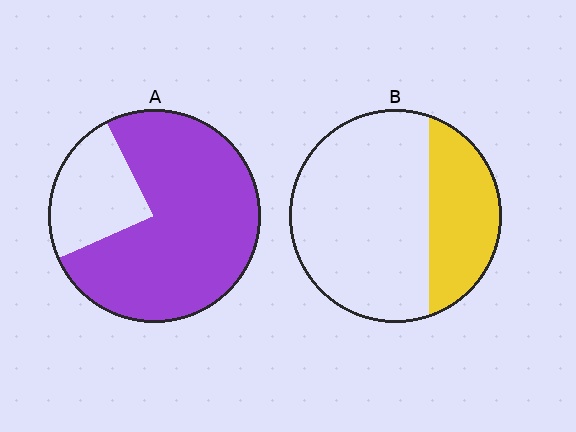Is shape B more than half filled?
No.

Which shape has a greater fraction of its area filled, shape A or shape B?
Shape A.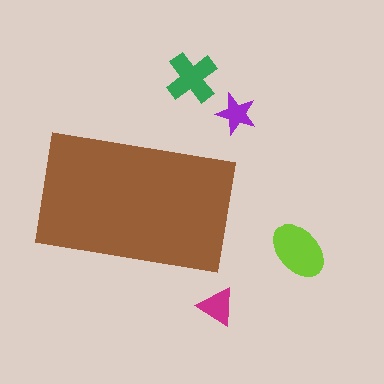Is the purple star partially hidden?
No, the purple star is fully visible.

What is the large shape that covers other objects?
A brown rectangle.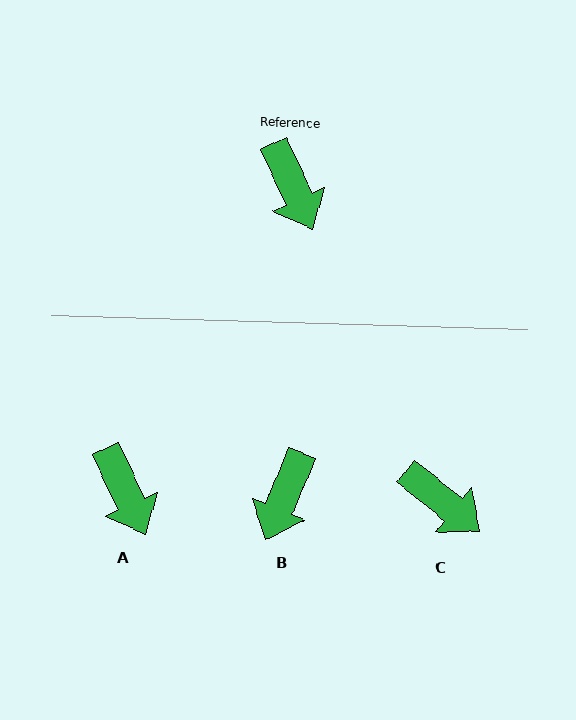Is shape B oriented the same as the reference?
No, it is off by about 48 degrees.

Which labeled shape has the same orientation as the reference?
A.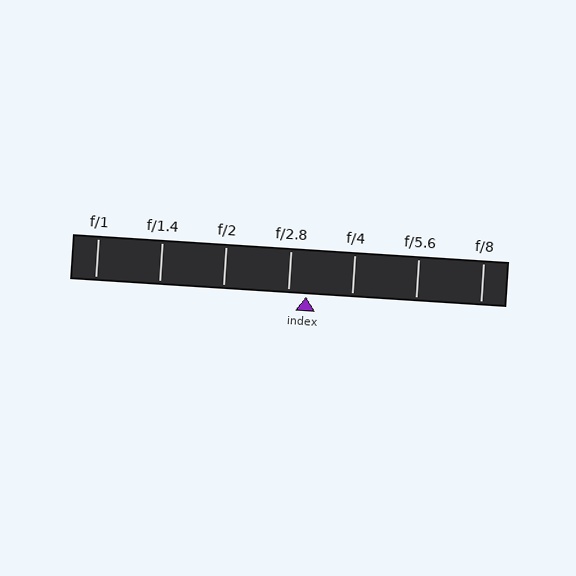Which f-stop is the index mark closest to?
The index mark is closest to f/2.8.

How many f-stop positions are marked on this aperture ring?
There are 7 f-stop positions marked.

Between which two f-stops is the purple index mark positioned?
The index mark is between f/2.8 and f/4.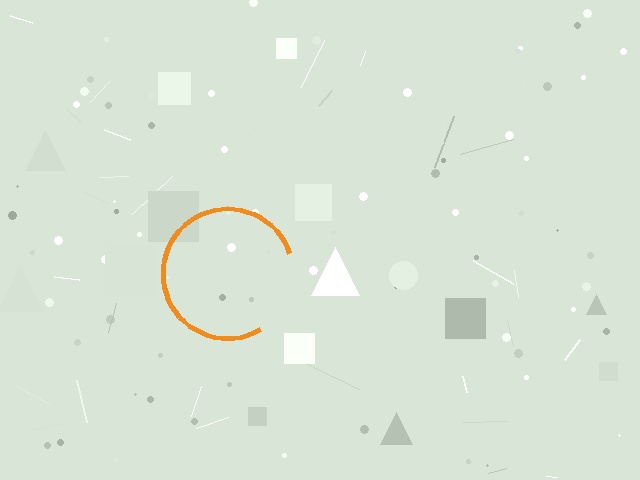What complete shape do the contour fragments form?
The contour fragments form a circle.